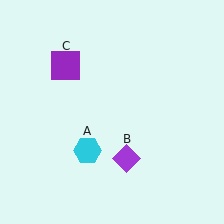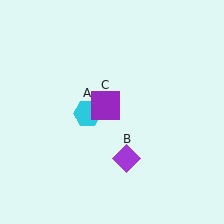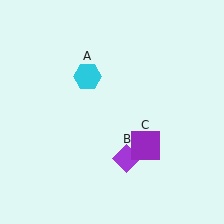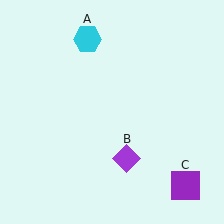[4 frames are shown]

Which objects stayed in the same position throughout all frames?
Purple diamond (object B) remained stationary.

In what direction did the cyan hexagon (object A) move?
The cyan hexagon (object A) moved up.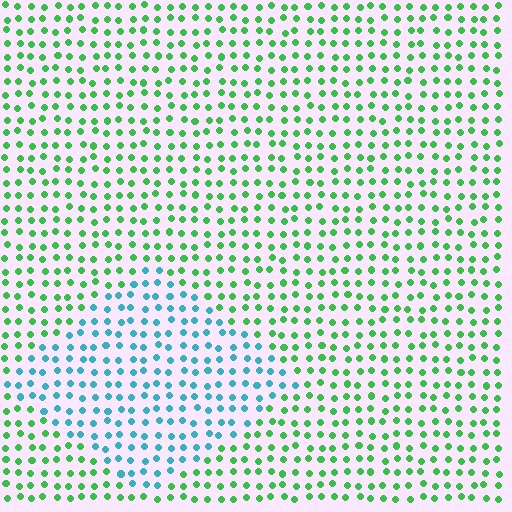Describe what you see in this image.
The image is filled with small green elements in a uniform arrangement. A diamond-shaped region is visible where the elements are tinted to a slightly different hue, forming a subtle color boundary.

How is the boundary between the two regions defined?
The boundary is defined purely by a slight shift in hue (about 58 degrees). Spacing, size, and orientation are identical on both sides.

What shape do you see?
I see a diamond.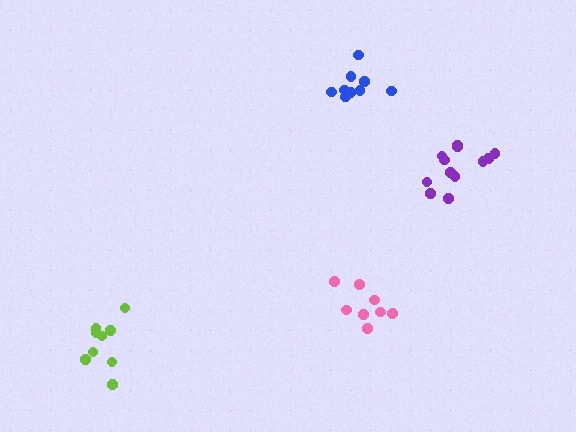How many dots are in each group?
Group 1: 9 dots, Group 2: 8 dots, Group 3: 12 dots, Group 4: 9 dots (38 total).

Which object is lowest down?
The lime cluster is bottommost.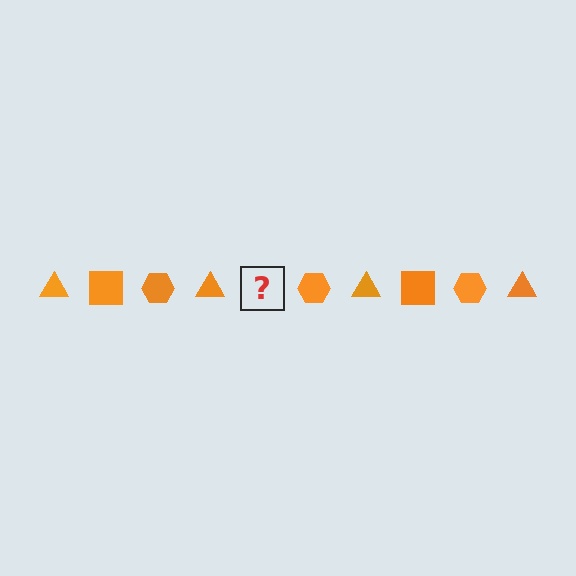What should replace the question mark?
The question mark should be replaced with an orange square.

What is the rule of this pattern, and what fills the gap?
The rule is that the pattern cycles through triangle, square, hexagon shapes in orange. The gap should be filled with an orange square.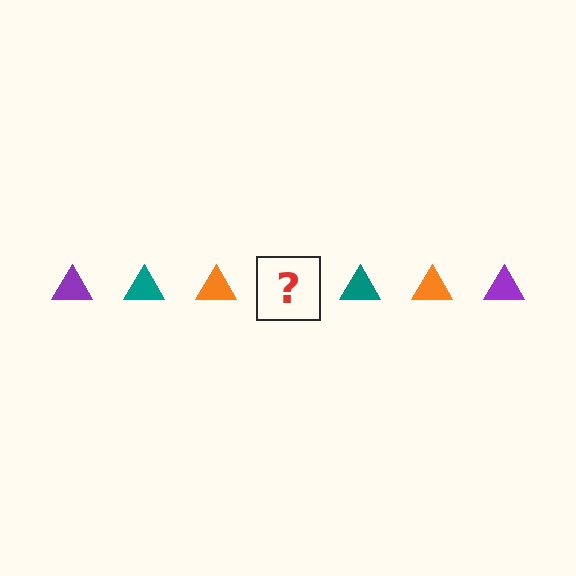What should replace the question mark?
The question mark should be replaced with a purple triangle.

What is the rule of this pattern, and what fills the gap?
The rule is that the pattern cycles through purple, teal, orange triangles. The gap should be filled with a purple triangle.